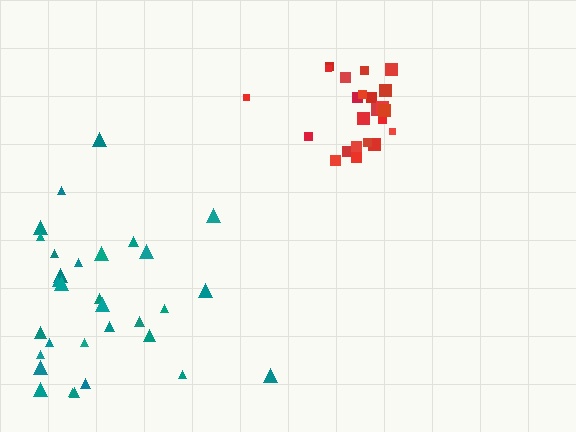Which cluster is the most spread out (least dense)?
Teal.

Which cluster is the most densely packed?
Red.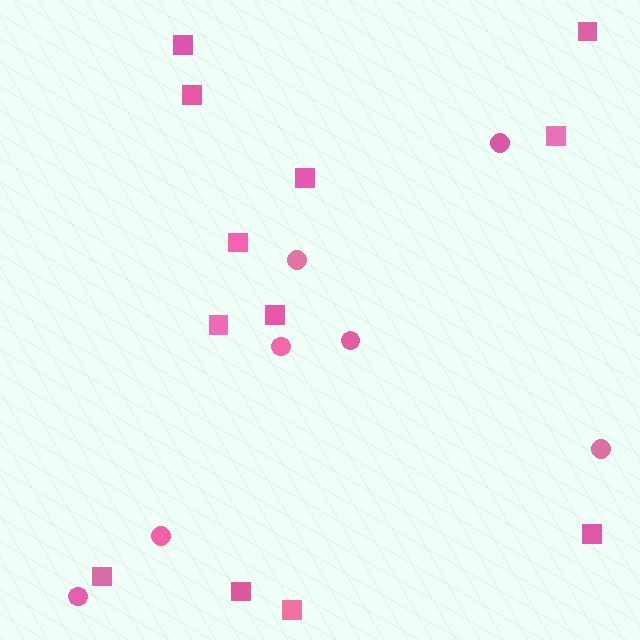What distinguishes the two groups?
There are 2 groups: one group of circles (7) and one group of squares (12).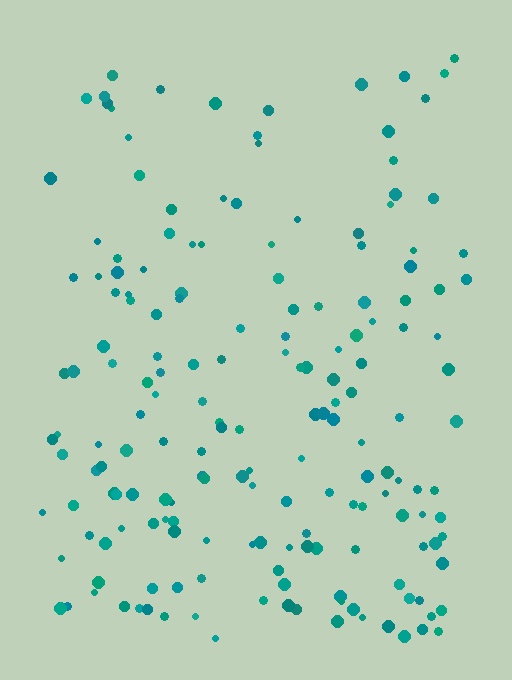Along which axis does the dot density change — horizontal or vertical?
Vertical.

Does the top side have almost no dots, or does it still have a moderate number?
Still a moderate number, just noticeably fewer than the bottom.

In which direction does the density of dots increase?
From top to bottom, with the bottom side densest.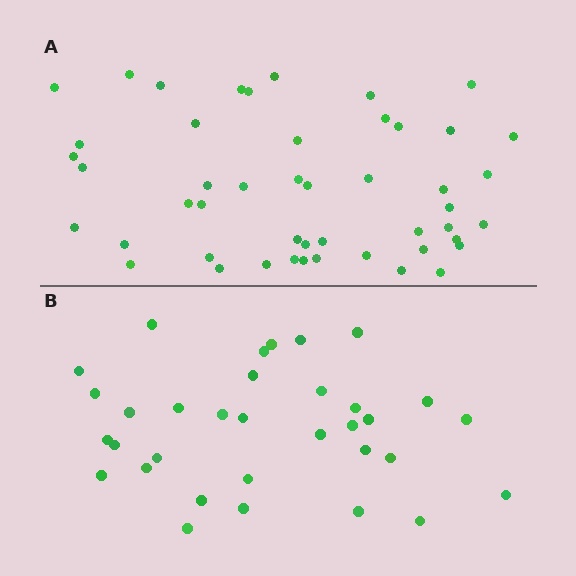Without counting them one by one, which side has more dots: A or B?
Region A (the top region) has more dots.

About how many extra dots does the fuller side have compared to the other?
Region A has approximately 15 more dots than region B.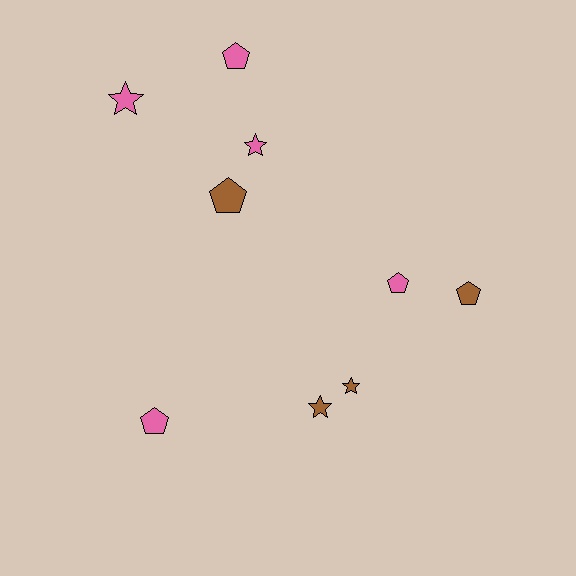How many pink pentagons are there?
There are 3 pink pentagons.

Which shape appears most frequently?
Pentagon, with 5 objects.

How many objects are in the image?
There are 9 objects.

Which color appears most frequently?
Pink, with 5 objects.